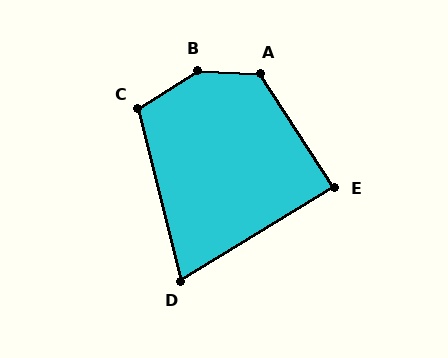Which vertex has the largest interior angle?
B, at approximately 145 degrees.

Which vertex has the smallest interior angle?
D, at approximately 73 degrees.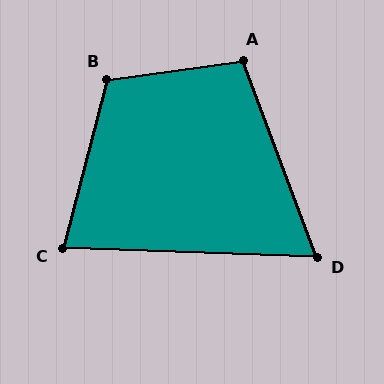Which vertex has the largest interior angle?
B, at approximately 113 degrees.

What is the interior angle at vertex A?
Approximately 102 degrees (obtuse).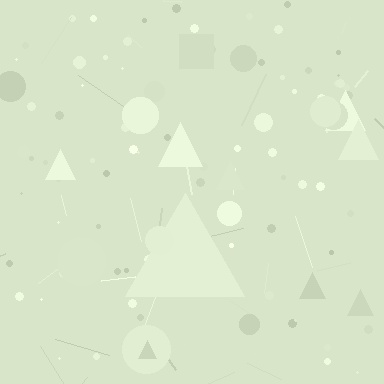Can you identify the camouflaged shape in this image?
The camouflaged shape is a triangle.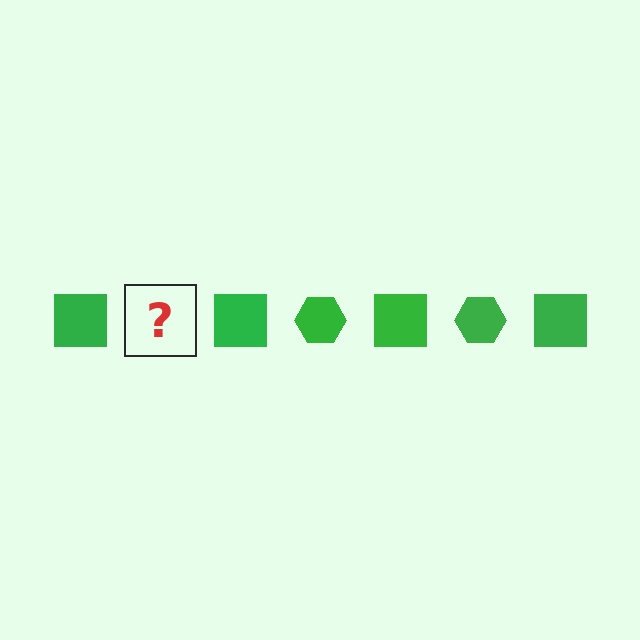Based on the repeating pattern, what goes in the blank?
The blank should be a green hexagon.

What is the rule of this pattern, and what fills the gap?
The rule is that the pattern cycles through square, hexagon shapes in green. The gap should be filled with a green hexagon.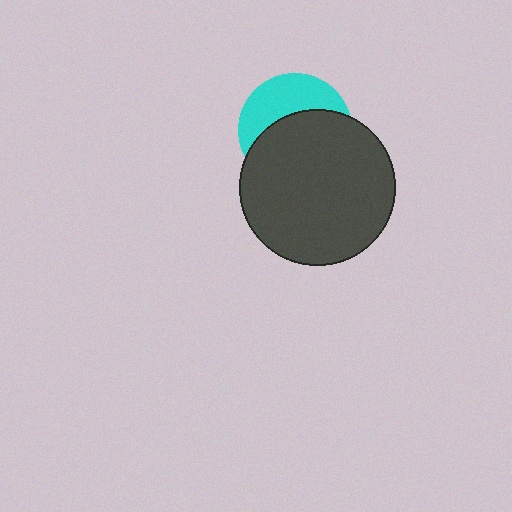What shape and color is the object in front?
The object in front is a dark gray circle.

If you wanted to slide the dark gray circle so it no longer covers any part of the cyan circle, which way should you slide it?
Slide it down — that is the most direct way to separate the two shapes.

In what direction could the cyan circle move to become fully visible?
The cyan circle could move up. That would shift it out from behind the dark gray circle entirely.